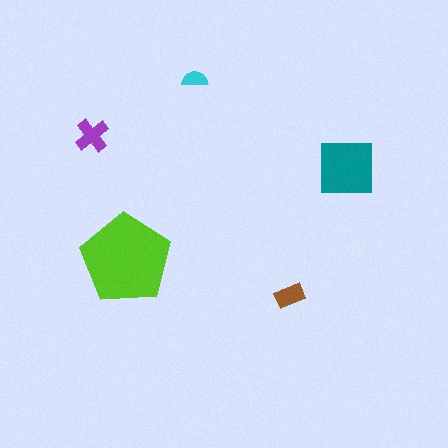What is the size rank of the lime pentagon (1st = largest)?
1st.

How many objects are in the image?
There are 5 objects in the image.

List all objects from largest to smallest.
The lime pentagon, the teal square, the purple cross, the brown rectangle, the cyan semicircle.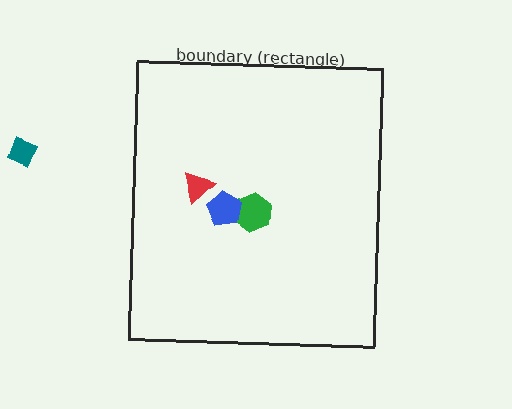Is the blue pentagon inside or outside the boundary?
Inside.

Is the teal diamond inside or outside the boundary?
Outside.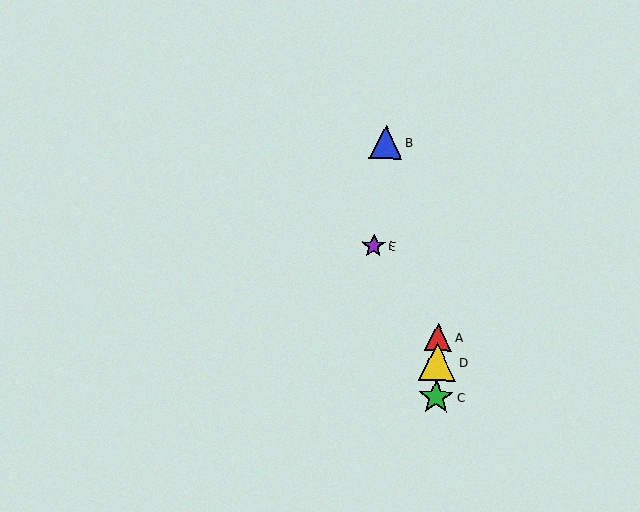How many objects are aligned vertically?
3 objects (A, C, D) are aligned vertically.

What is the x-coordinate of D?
Object D is at x≈437.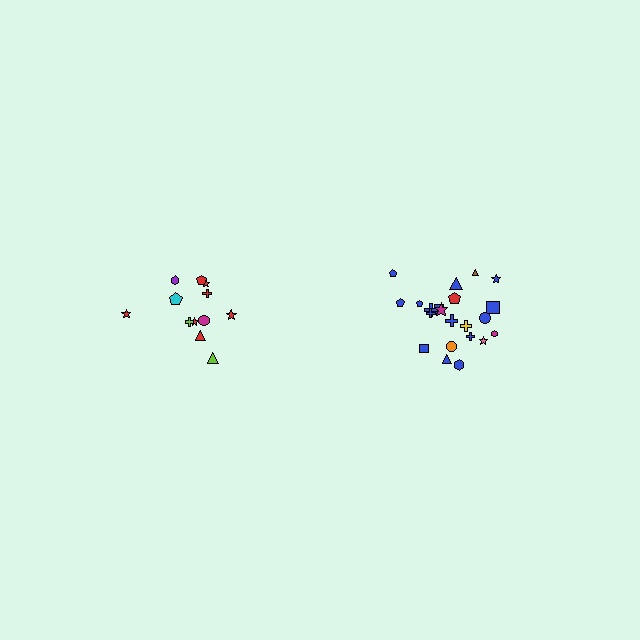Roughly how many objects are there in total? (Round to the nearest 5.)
Roughly 35 objects in total.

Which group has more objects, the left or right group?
The right group.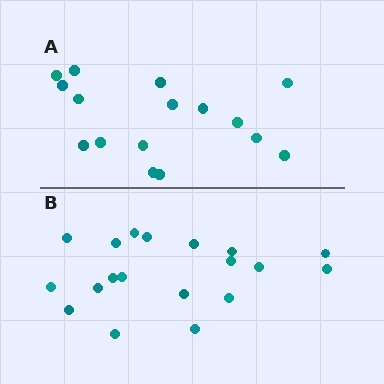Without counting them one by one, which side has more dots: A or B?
Region B (the bottom region) has more dots.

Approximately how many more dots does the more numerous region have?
Region B has just a few more — roughly 2 or 3 more dots than region A.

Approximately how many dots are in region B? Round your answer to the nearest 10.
About 20 dots. (The exact count is 19, which rounds to 20.)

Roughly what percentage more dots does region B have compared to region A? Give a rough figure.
About 20% more.